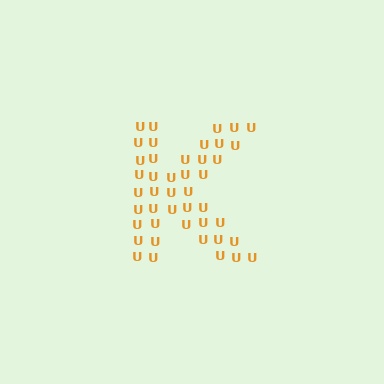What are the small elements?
The small elements are letter U's.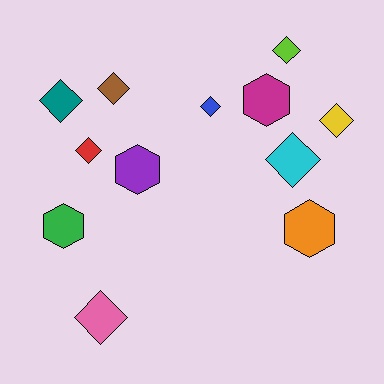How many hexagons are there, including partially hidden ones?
There are 4 hexagons.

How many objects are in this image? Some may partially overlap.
There are 12 objects.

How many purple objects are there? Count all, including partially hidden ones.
There is 1 purple object.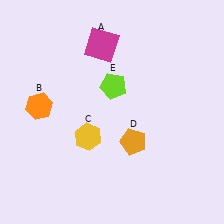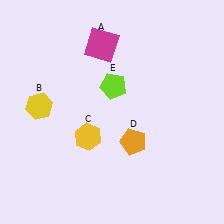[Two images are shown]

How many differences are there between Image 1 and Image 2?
There is 1 difference between the two images.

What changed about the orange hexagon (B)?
In Image 1, B is orange. In Image 2, it changed to yellow.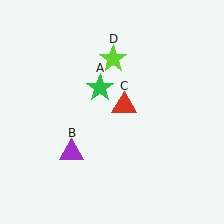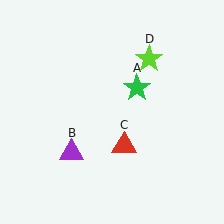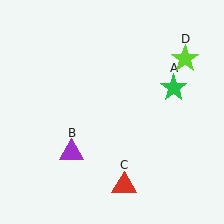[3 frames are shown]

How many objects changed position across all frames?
3 objects changed position: green star (object A), red triangle (object C), lime star (object D).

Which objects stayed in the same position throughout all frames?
Purple triangle (object B) remained stationary.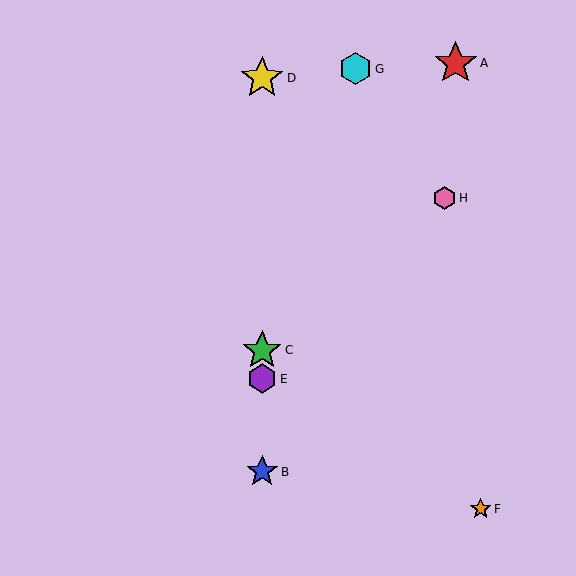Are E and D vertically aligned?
Yes, both are at x≈262.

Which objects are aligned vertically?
Objects B, C, D, E are aligned vertically.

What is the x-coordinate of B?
Object B is at x≈262.